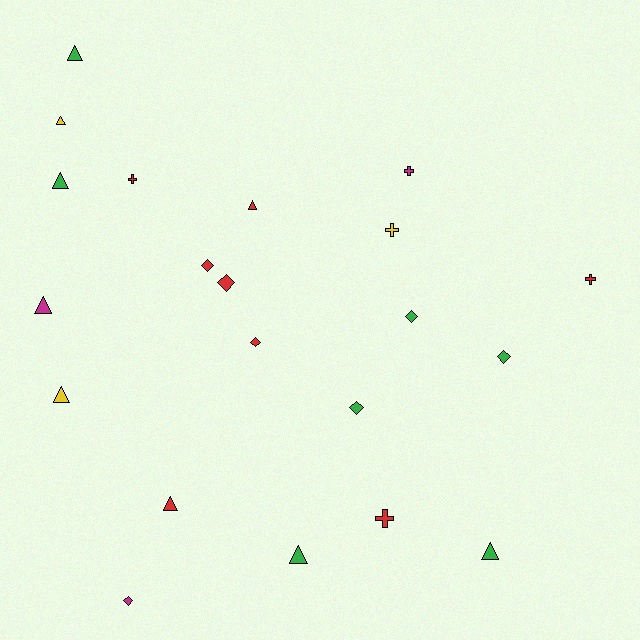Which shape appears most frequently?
Triangle, with 9 objects.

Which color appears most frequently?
Red, with 8 objects.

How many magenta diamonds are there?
There is 1 magenta diamond.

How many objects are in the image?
There are 21 objects.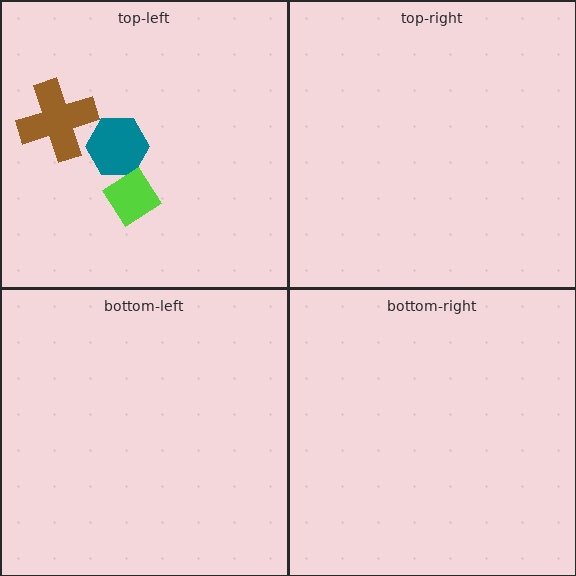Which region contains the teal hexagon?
The top-left region.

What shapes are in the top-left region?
The teal hexagon, the lime diamond, the brown cross.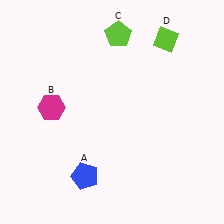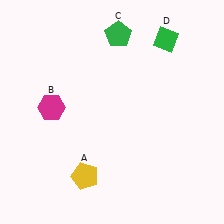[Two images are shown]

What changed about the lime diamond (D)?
In Image 1, D is lime. In Image 2, it changed to green.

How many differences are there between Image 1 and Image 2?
There are 3 differences between the two images.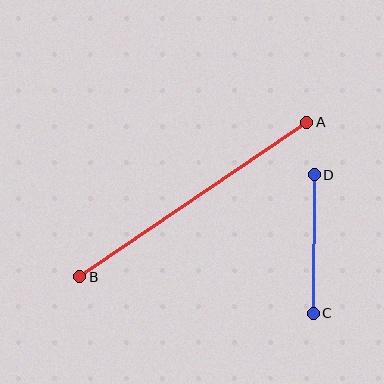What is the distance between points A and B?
The distance is approximately 274 pixels.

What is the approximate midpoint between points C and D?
The midpoint is at approximately (314, 244) pixels.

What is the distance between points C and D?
The distance is approximately 138 pixels.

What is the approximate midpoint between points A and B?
The midpoint is at approximately (193, 200) pixels.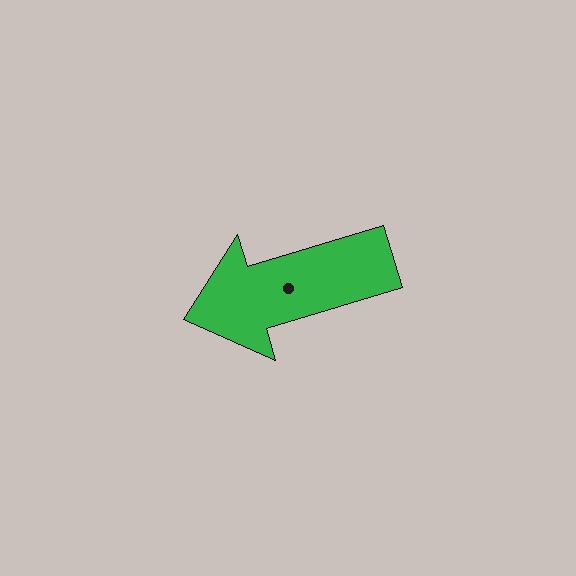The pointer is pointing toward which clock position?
Roughly 8 o'clock.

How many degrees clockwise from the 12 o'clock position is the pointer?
Approximately 253 degrees.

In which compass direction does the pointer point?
West.